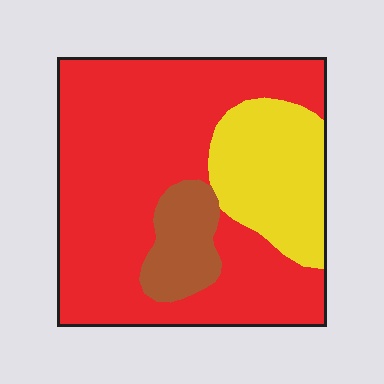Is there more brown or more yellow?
Yellow.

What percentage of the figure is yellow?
Yellow takes up about one fifth (1/5) of the figure.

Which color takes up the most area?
Red, at roughly 70%.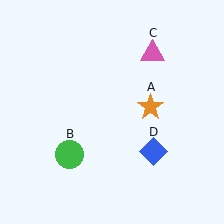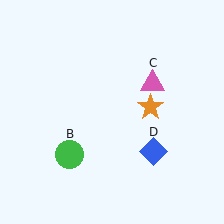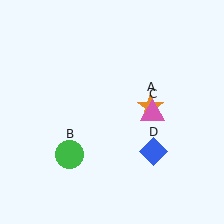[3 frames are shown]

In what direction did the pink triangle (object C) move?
The pink triangle (object C) moved down.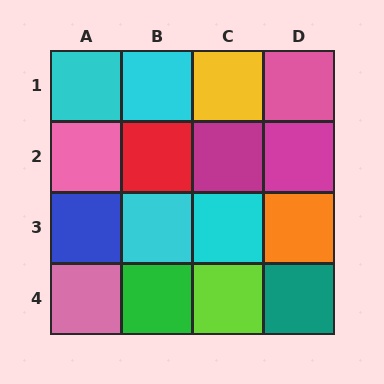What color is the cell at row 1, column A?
Cyan.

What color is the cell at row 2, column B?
Red.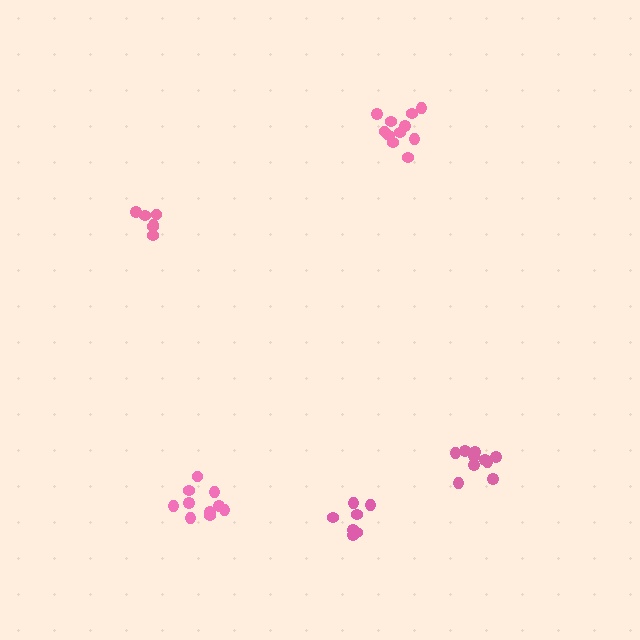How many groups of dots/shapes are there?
There are 5 groups.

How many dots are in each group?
Group 1: 10 dots, Group 2: 7 dots, Group 3: 11 dots, Group 4: 6 dots, Group 5: 11 dots (45 total).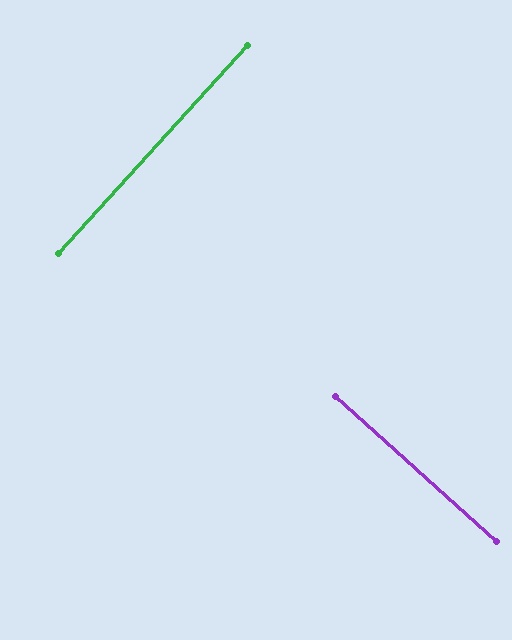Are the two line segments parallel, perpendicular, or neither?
Perpendicular — they meet at approximately 90°.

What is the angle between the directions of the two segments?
Approximately 90 degrees.